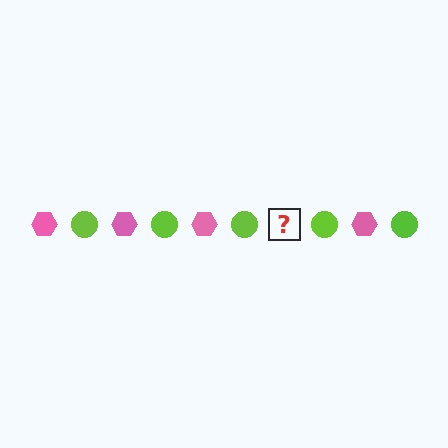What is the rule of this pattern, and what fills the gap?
The rule is that the pattern alternates between pink hexagon and lime circle. The gap should be filled with a pink hexagon.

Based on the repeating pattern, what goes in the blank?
The blank should be a pink hexagon.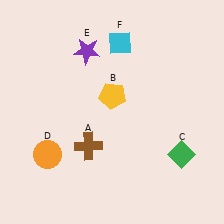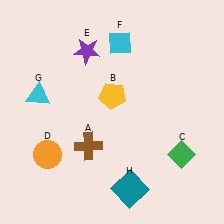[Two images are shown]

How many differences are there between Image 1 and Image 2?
There are 2 differences between the two images.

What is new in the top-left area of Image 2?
A cyan triangle (G) was added in the top-left area of Image 2.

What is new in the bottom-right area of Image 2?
A teal square (H) was added in the bottom-right area of Image 2.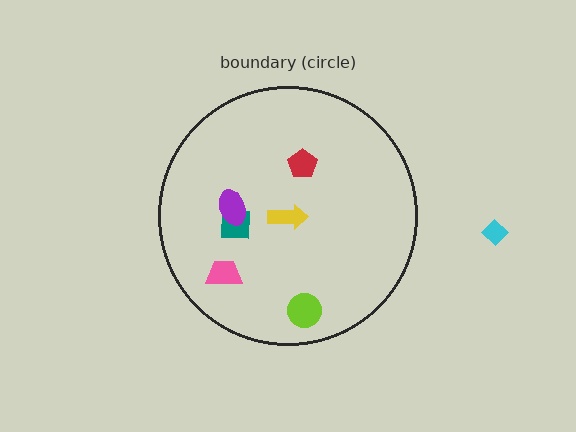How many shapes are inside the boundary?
6 inside, 1 outside.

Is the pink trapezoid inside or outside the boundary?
Inside.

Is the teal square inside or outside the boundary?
Inside.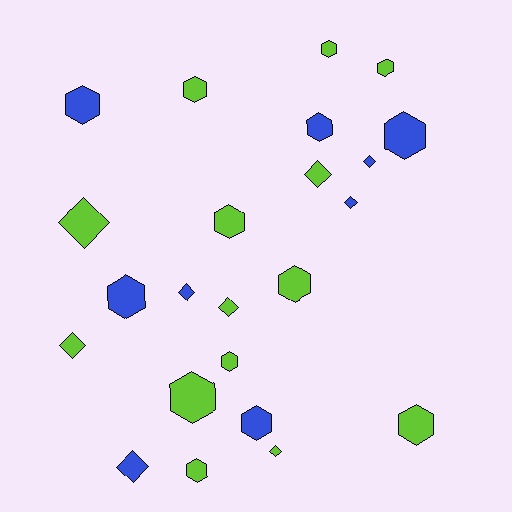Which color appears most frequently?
Lime, with 14 objects.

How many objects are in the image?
There are 23 objects.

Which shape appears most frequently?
Hexagon, with 14 objects.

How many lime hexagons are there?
There are 9 lime hexagons.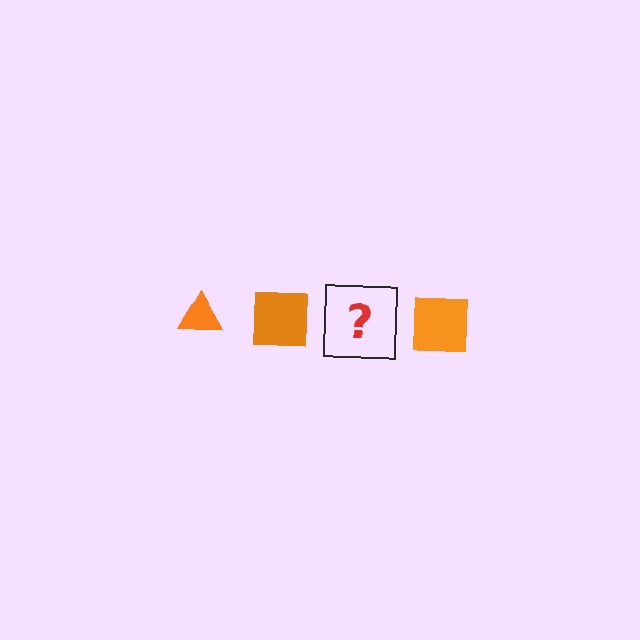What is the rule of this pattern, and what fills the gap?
The rule is that the pattern cycles through triangle, square shapes in orange. The gap should be filled with an orange triangle.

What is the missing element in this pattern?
The missing element is an orange triangle.